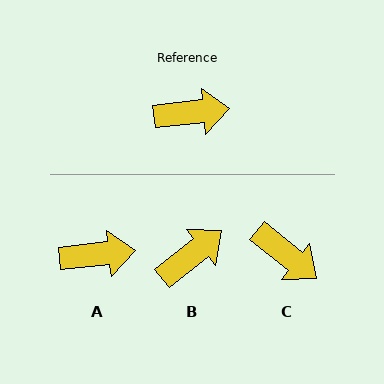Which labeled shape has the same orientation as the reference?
A.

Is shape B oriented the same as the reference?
No, it is off by about 32 degrees.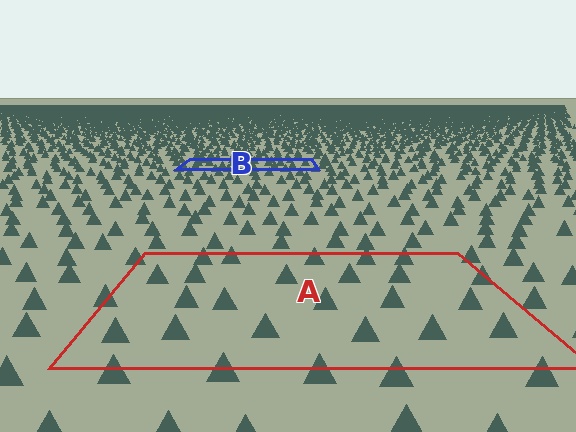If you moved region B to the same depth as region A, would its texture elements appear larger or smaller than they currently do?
They would appear larger. At a closer depth, the same texture elements are projected at a bigger on-screen size.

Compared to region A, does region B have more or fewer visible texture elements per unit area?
Region B has more texture elements per unit area — they are packed more densely because it is farther away.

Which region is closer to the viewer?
Region A is closer. The texture elements there are larger and more spread out.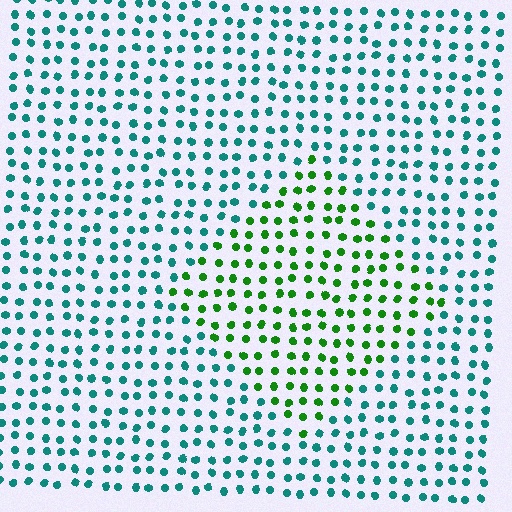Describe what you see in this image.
The image is filled with small teal elements in a uniform arrangement. A diamond-shaped region is visible where the elements are tinted to a slightly different hue, forming a subtle color boundary.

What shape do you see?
I see a diamond.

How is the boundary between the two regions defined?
The boundary is defined purely by a slight shift in hue (about 54 degrees). Spacing, size, and orientation are identical on both sides.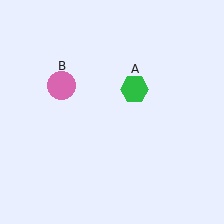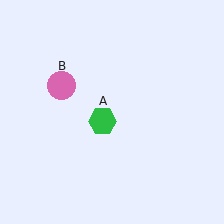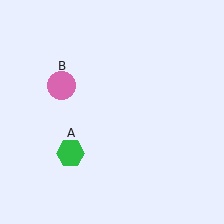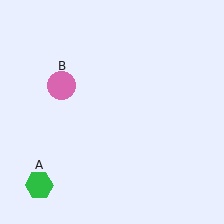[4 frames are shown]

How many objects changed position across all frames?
1 object changed position: green hexagon (object A).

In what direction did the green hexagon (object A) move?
The green hexagon (object A) moved down and to the left.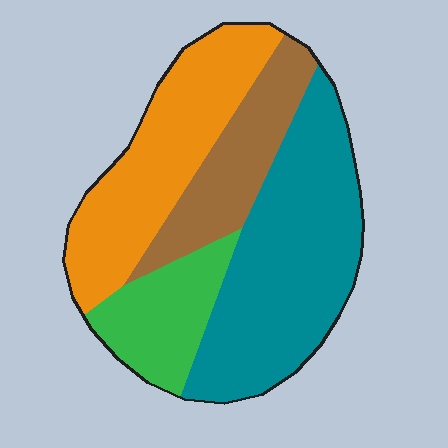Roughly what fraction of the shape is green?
Green takes up about one sixth (1/6) of the shape.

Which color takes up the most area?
Teal, at roughly 40%.